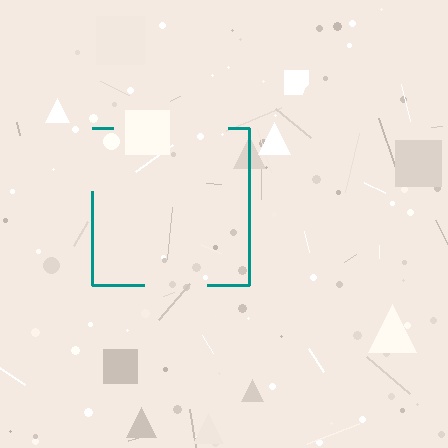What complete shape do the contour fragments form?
The contour fragments form a square.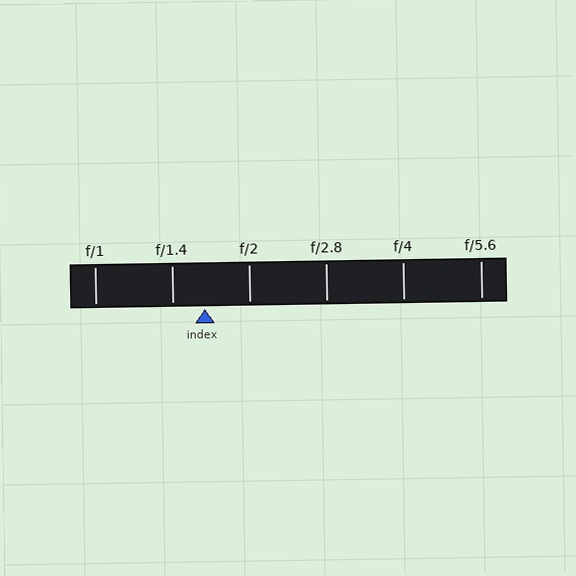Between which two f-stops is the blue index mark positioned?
The index mark is between f/1.4 and f/2.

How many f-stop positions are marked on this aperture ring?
There are 6 f-stop positions marked.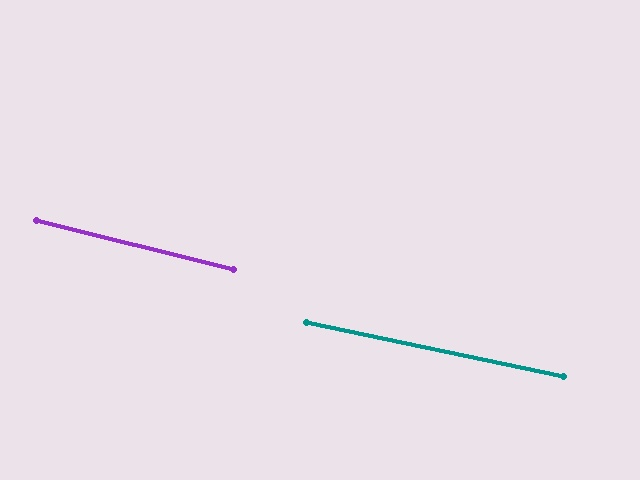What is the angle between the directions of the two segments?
Approximately 2 degrees.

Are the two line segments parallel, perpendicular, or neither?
Parallel — their directions differ by only 1.9°.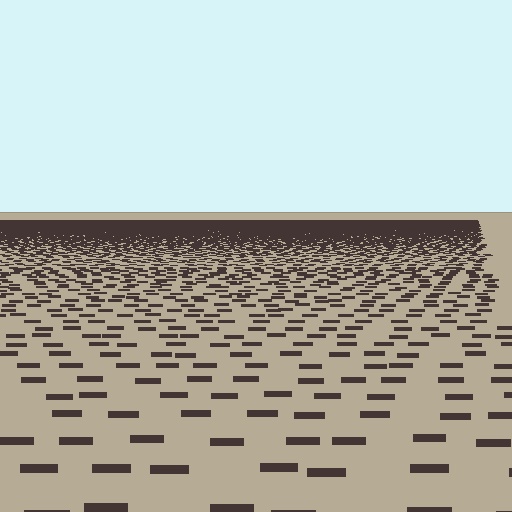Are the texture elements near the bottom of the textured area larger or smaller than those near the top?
Larger. Near the bottom, elements are closer to the viewer and appear at a bigger on-screen size.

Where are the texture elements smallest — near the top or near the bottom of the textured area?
Near the top.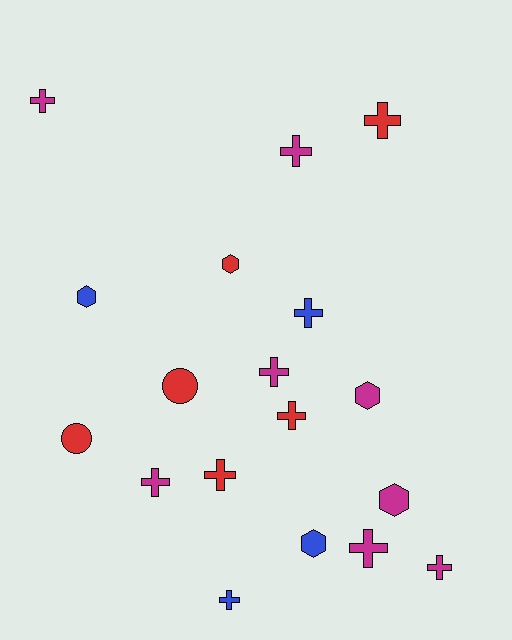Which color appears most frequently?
Magenta, with 8 objects.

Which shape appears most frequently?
Cross, with 11 objects.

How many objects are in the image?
There are 18 objects.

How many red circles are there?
There are 2 red circles.